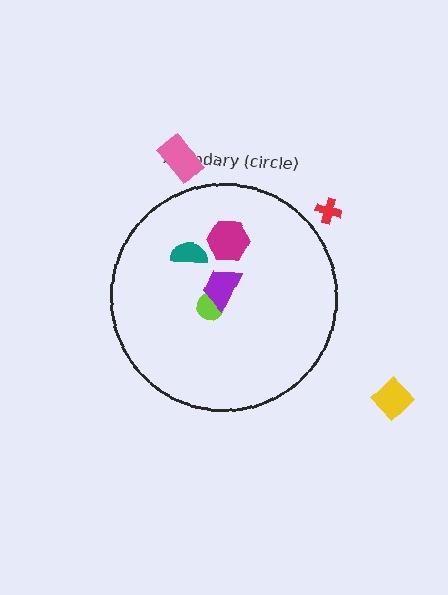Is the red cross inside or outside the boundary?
Outside.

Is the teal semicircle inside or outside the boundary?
Inside.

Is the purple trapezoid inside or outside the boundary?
Inside.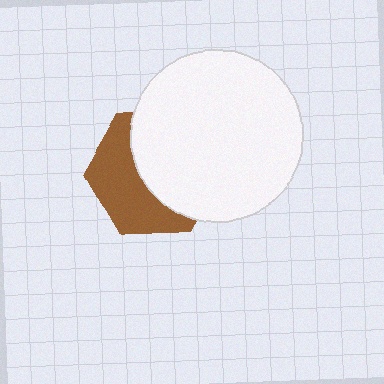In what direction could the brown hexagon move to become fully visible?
The brown hexagon could move left. That would shift it out from behind the white circle entirely.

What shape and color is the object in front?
The object in front is a white circle.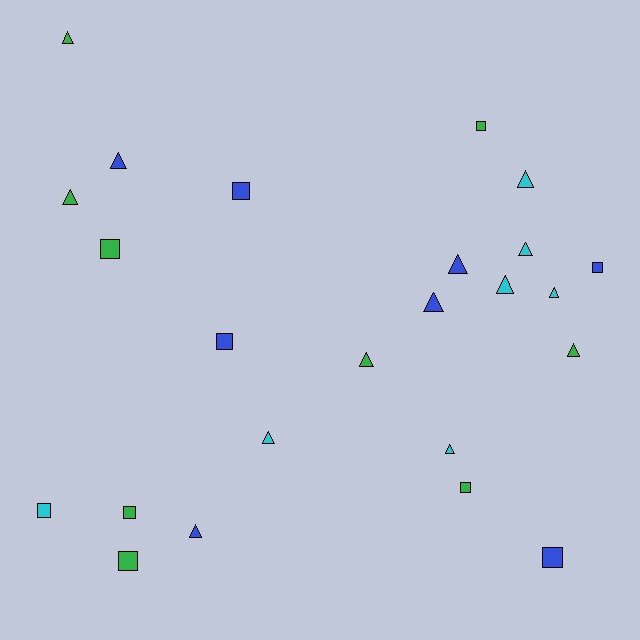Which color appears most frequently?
Green, with 9 objects.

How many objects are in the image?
There are 24 objects.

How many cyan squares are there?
There is 1 cyan square.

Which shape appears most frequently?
Triangle, with 14 objects.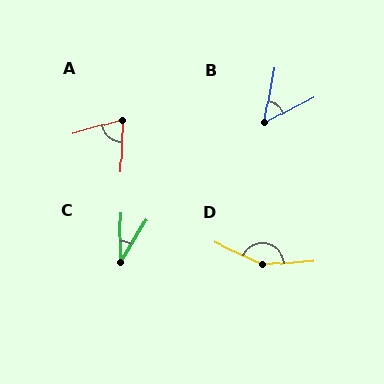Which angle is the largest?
D, at approximately 150 degrees.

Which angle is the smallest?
C, at approximately 32 degrees.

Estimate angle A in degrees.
Approximately 72 degrees.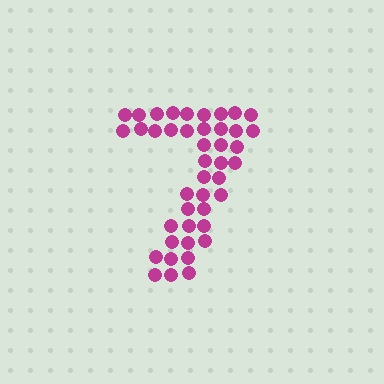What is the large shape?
The large shape is the digit 7.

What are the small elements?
The small elements are circles.